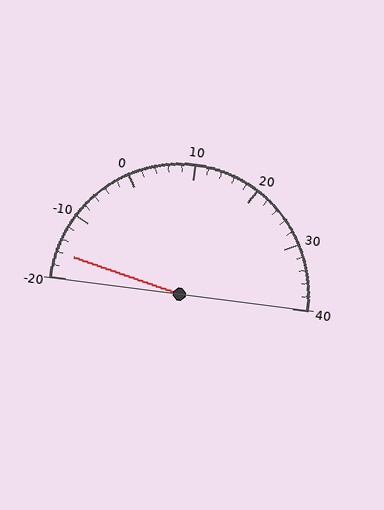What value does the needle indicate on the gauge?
The needle indicates approximately -16.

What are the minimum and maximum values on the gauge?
The gauge ranges from -20 to 40.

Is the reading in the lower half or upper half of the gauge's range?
The reading is in the lower half of the range (-20 to 40).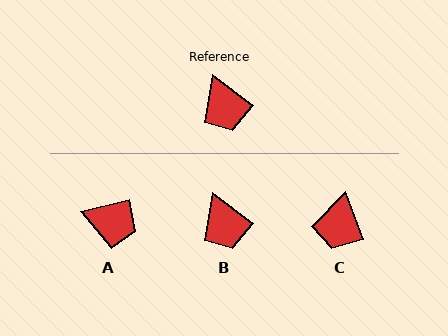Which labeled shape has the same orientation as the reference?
B.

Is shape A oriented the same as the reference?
No, it is off by about 50 degrees.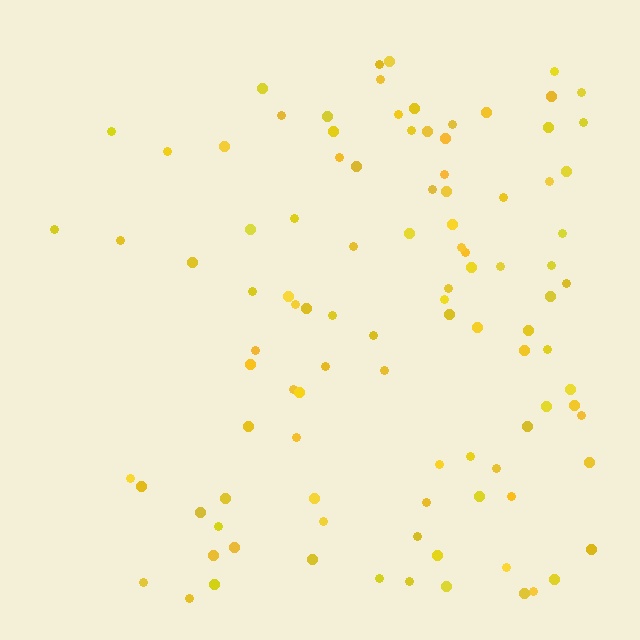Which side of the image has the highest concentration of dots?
The right.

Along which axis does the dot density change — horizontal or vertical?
Horizontal.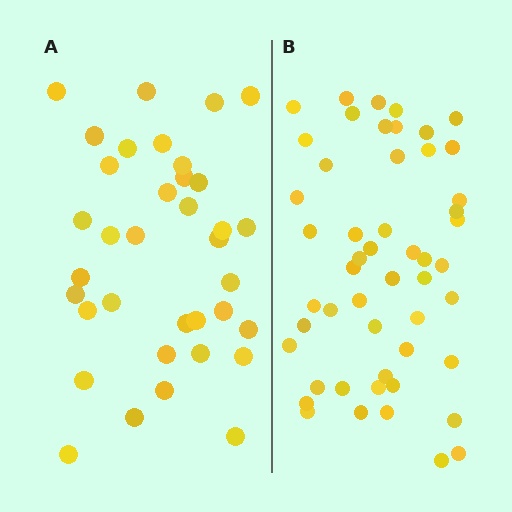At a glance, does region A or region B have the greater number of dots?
Region B (the right region) has more dots.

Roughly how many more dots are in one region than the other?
Region B has approximately 15 more dots than region A.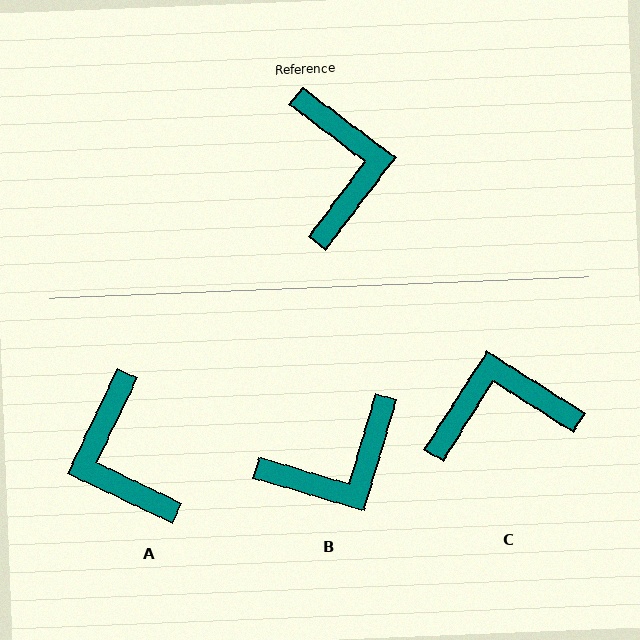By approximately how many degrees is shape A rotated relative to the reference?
Approximately 168 degrees clockwise.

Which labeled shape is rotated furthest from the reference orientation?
A, about 168 degrees away.